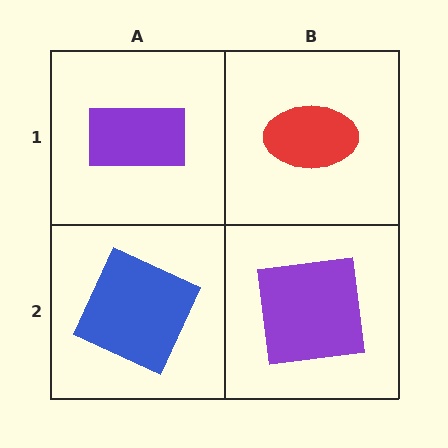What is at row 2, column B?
A purple square.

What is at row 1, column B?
A red ellipse.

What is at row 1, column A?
A purple rectangle.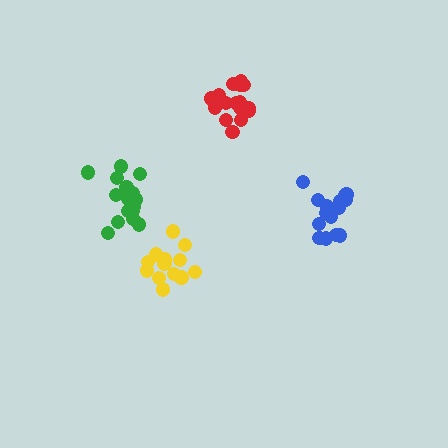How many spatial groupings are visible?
There are 4 spatial groupings.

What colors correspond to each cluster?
The clusters are colored: yellow, blue, red, green.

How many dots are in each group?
Group 1: 13 dots, Group 2: 16 dots, Group 3: 17 dots, Group 4: 16 dots (62 total).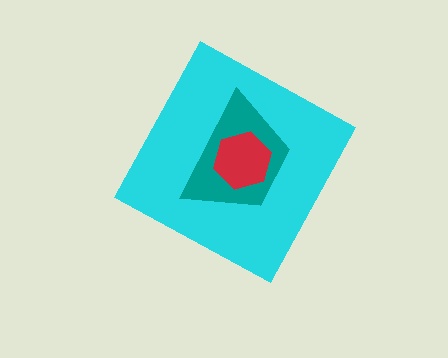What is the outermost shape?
The cyan diamond.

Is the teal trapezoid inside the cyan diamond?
Yes.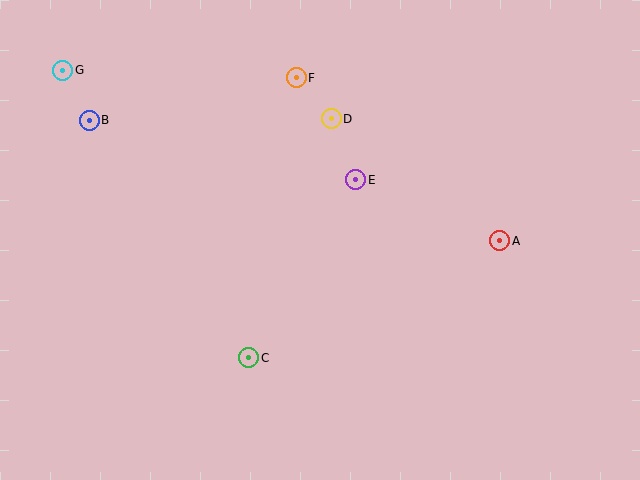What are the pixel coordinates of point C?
Point C is at (249, 358).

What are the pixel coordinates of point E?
Point E is at (356, 180).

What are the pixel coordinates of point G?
Point G is at (63, 70).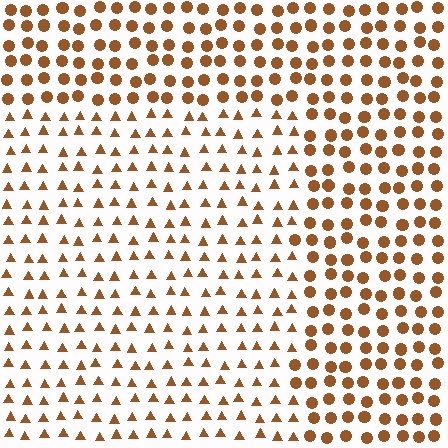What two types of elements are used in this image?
The image uses triangles inside the rectangle region and circles outside it.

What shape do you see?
I see a rectangle.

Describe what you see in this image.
The image is filled with small brown elements arranged in a uniform grid. A rectangle-shaped region contains triangles, while the surrounding area contains circles. The boundary is defined purely by the change in element shape.